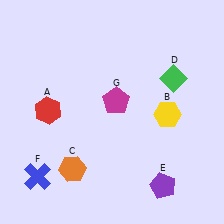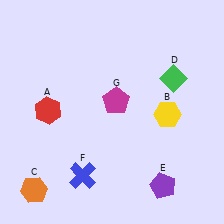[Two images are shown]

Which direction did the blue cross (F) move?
The blue cross (F) moved right.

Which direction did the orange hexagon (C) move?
The orange hexagon (C) moved left.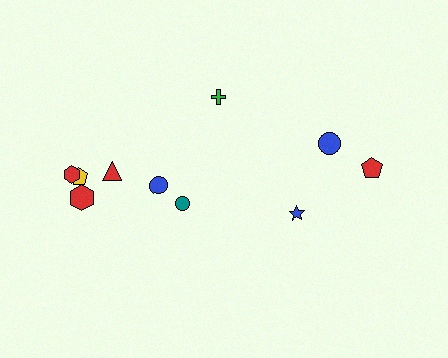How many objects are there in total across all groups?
There are 10 objects.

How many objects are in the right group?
There are 4 objects.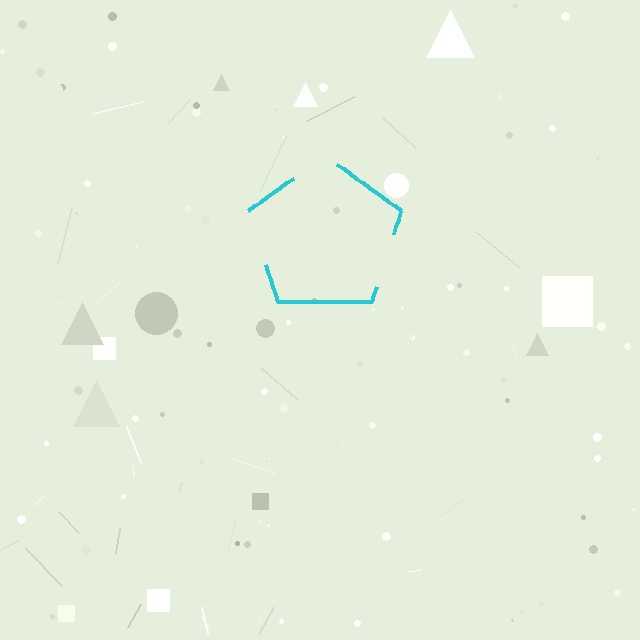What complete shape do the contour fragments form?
The contour fragments form a pentagon.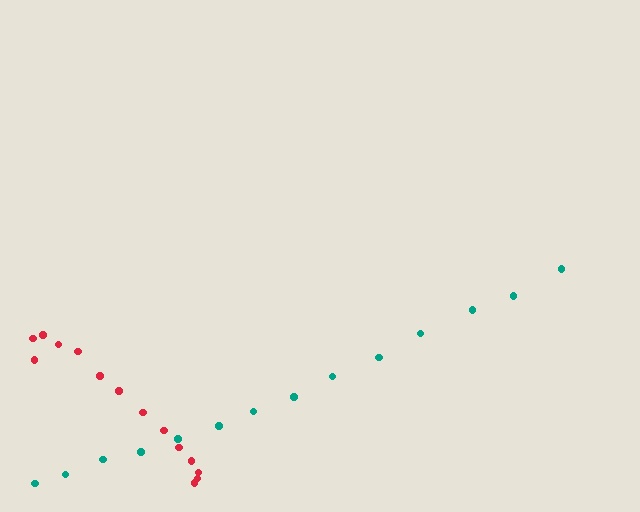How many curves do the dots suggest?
There are 2 distinct paths.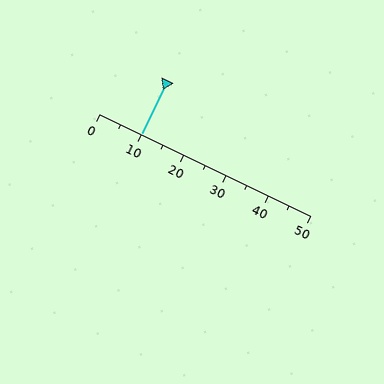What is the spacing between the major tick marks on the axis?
The major ticks are spaced 10 apart.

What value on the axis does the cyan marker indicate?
The marker indicates approximately 10.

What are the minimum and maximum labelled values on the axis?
The axis runs from 0 to 50.